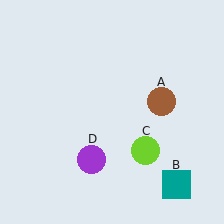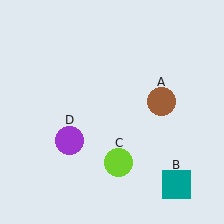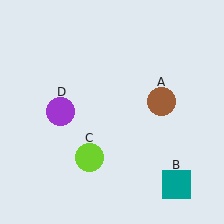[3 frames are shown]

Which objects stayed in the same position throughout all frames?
Brown circle (object A) and teal square (object B) remained stationary.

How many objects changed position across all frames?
2 objects changed position: lime circle (object C), purple circle (object D).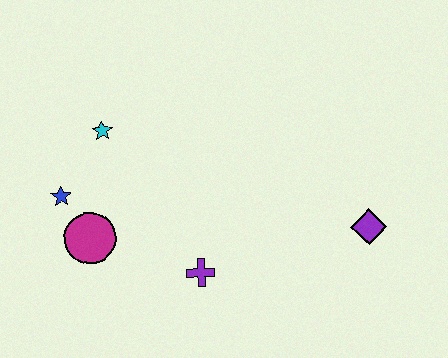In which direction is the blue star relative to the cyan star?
The blue star is below the cyan star.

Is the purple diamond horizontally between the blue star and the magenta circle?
No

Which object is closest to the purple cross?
The magenta circle is closest to the purple cross.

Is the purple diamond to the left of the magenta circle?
No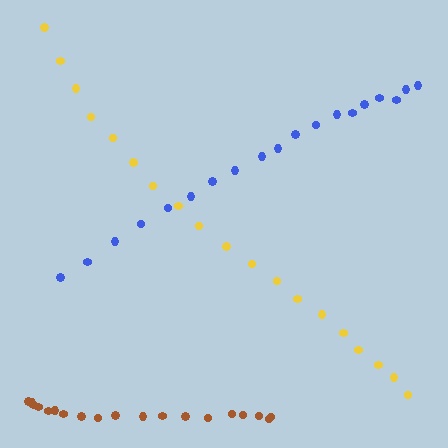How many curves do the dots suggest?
There are 3 distinct paths.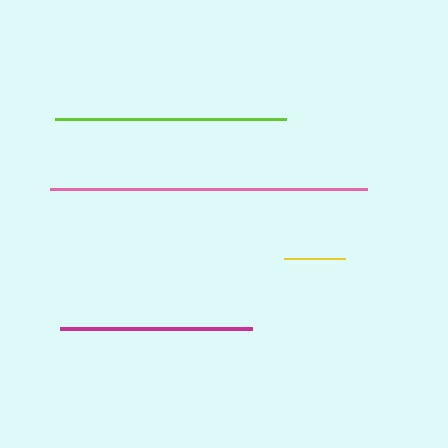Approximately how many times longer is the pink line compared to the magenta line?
The pink line is approximately 1.7 times the length of the magenta line.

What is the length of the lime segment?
The lime segment is approximately 231 pixels long.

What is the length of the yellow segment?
The yellow segment is approximately 61 pixels long.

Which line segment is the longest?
The pink line is the longest at approximately 317 pixels.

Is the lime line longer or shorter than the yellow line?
The lime line is longer than the yellow line.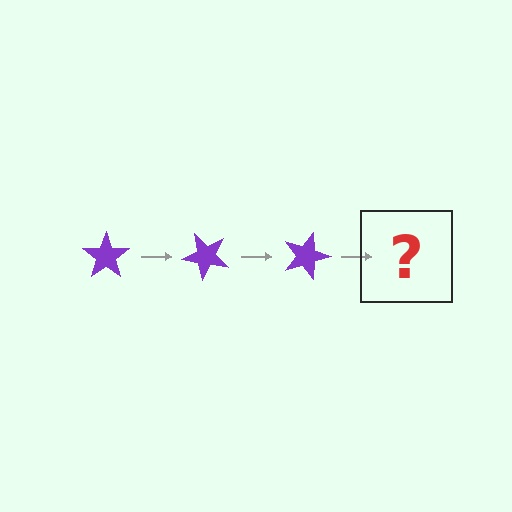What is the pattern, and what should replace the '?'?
The pattern is that the star rotates 45 degrees each step. The '?' should be a purple star rotated 135 degrees.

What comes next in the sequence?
The next element should be a purple star rotated 135 degrees.